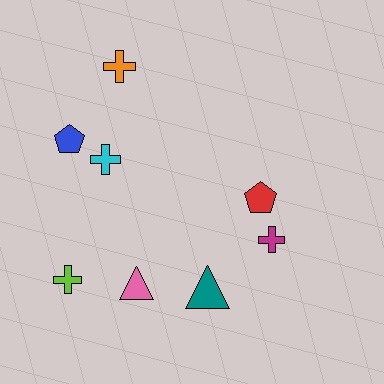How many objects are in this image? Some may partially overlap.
There are 8 objects.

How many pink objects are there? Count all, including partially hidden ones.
There is 1 pink object.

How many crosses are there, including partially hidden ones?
There are 4 crosses.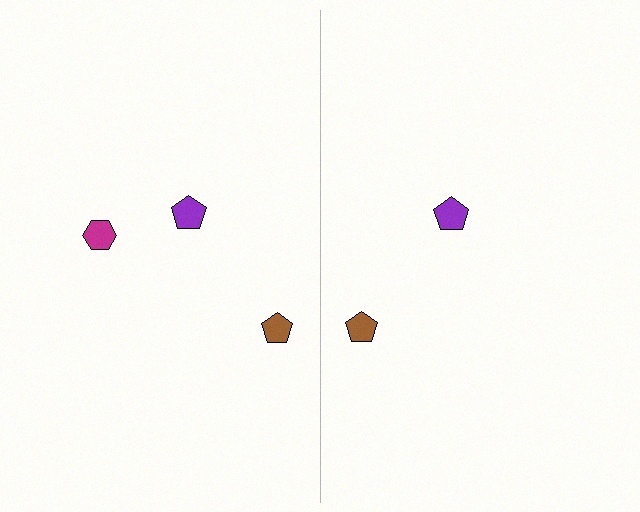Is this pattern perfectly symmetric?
No, the pattern is not perfectly symmetric. A magenta hexagon is missing from the right side.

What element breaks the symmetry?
A magenta hexagon is missing from the right side.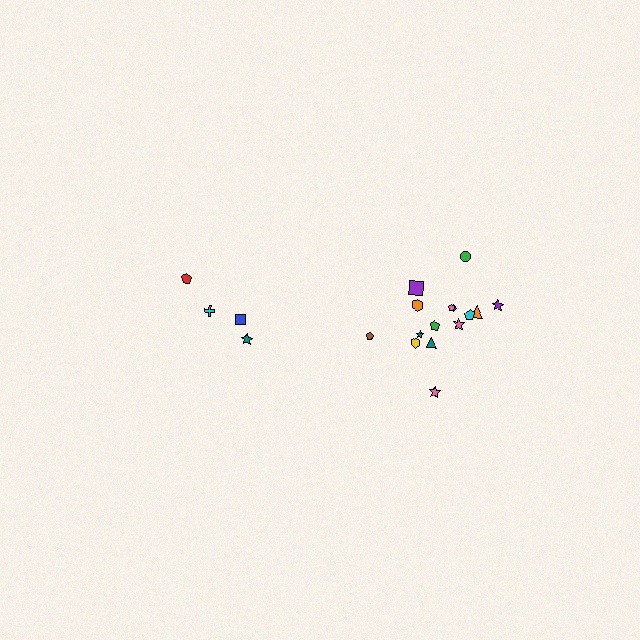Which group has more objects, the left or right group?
The right group.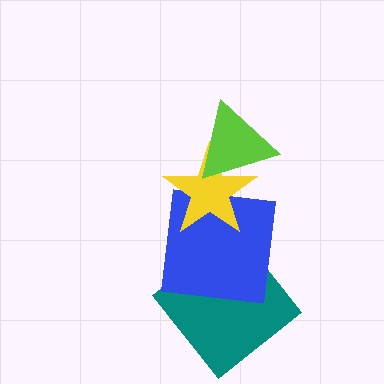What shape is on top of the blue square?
The yellow star is on top of the blue square.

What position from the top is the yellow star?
The yellow star is 2nd from the top.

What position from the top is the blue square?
The blue square is 3rd from the top.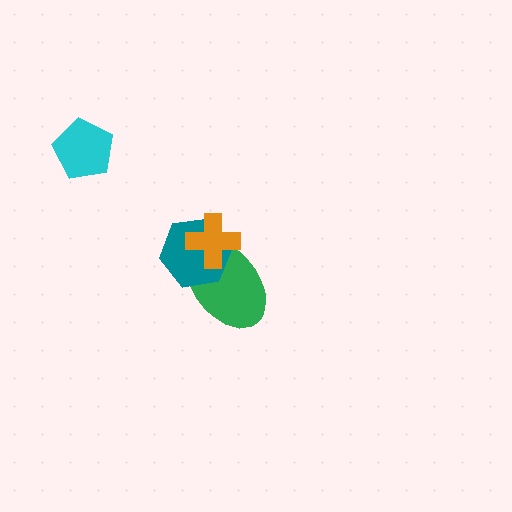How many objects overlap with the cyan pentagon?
0 objects overlap with the cyan pentagon.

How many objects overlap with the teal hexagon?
2 objects overlap with the teal hexagon.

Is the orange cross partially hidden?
No, no other shape covers it.